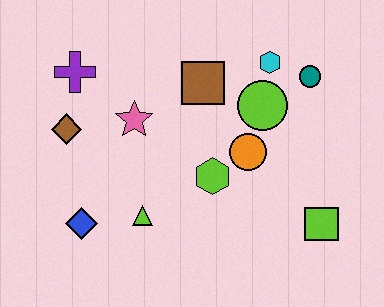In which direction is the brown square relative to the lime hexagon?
The brown square is above the lime hexagon.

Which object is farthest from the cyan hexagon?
The blue diamond is farthest from the cyan hexagon.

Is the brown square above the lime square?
Yes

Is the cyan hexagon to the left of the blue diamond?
No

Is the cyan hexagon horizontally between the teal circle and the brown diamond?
Yes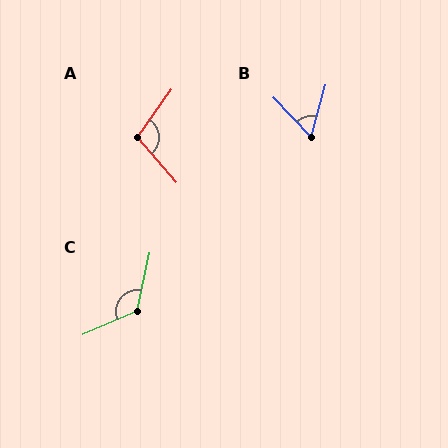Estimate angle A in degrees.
Approximately 104 degrees.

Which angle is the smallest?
B, at approximately 58 degrees.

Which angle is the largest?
C, at approximately 125 degrees.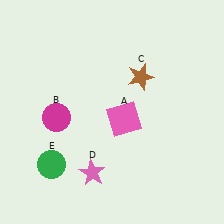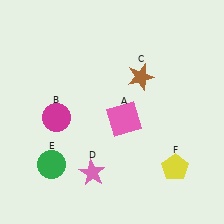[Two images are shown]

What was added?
A yellow pentagon (F) was added in Image 2.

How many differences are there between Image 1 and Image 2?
There is 1 difference between the two images.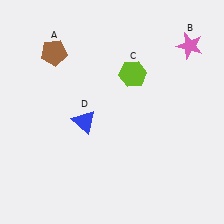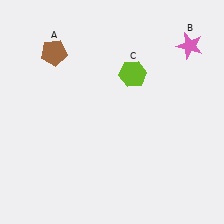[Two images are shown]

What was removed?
The blue triangle (D) was removed in Image 2.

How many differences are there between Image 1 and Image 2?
There is 1 difference between the two images.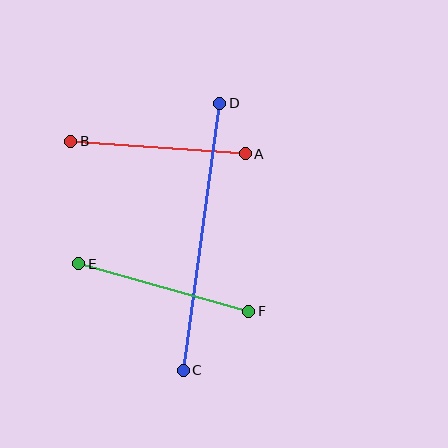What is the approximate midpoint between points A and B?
The midpoint is at approximately (158, 148) pixels.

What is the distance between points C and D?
The distance is approximately 270 pixels.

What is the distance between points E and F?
The distance is approximately 176 pixels.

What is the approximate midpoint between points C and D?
The midpoint is at approximately (201, 237) pixels.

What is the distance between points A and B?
The distance is approximately 175 pixels.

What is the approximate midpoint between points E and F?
The midpoint is at approximately (164, 287) pixels.